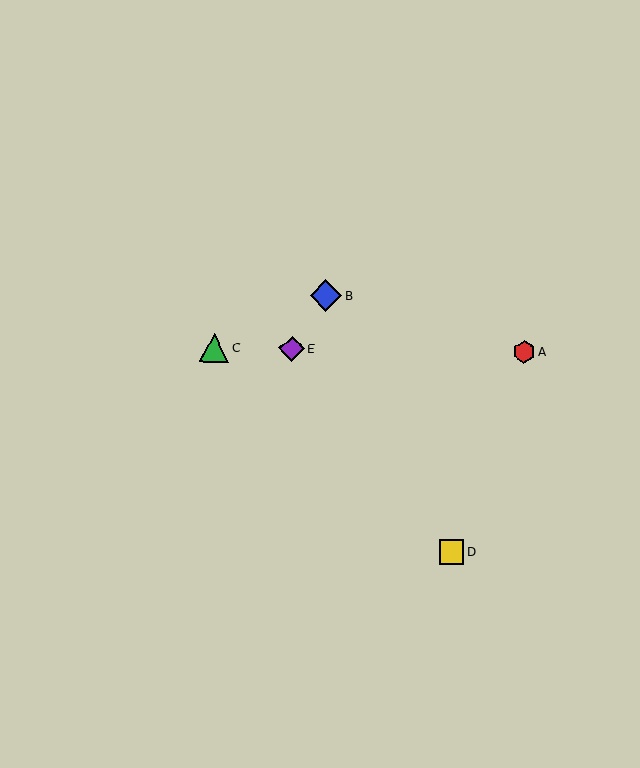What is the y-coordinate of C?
Object C is at y≈348.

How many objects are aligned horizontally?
3 objects (A, C, E) are aligned horizontally.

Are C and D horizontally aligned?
No, C is at y≈348 and D is at y≈552.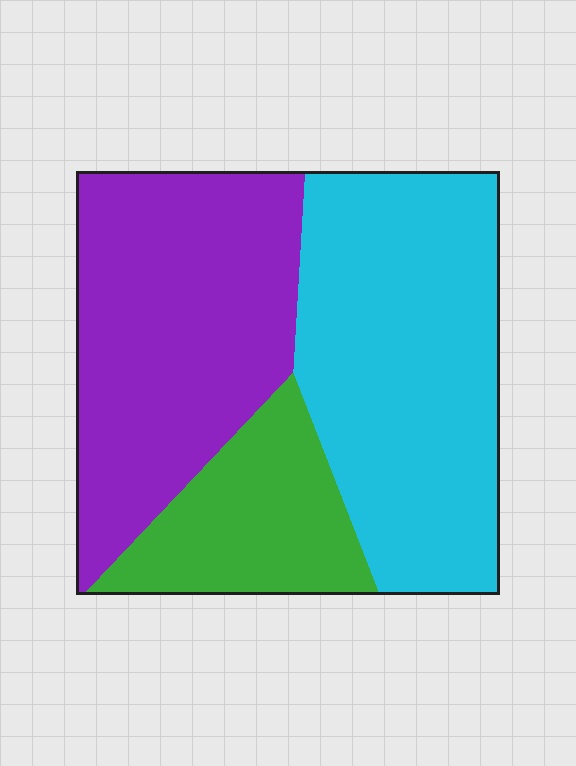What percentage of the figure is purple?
Purple covers 39% of the figure.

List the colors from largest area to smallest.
From largest to smallest: cyan, purple, green.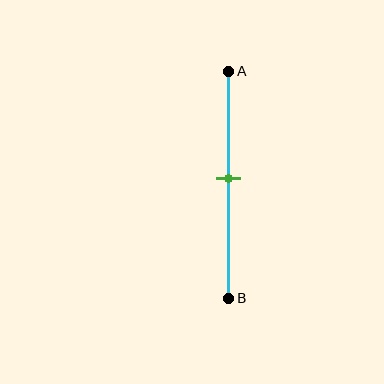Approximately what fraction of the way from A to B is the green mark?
The green mark is approximately 45% of the way from A to B.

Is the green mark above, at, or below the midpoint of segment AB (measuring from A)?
The green mark is approximately at the midpoint of segment AB.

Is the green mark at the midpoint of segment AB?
Yes, the mark is approximately at the midpoint.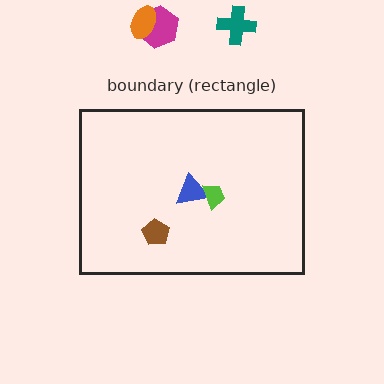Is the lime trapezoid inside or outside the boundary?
Inside.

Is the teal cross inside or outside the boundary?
Outside.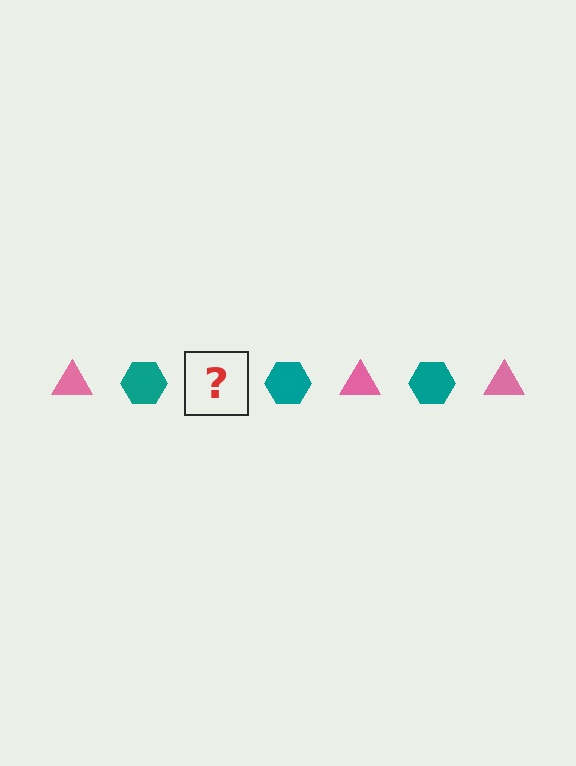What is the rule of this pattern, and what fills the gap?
The rule is that the pattern alternates between pink triangle and teal hexagon. The gap should be filled with a pink triangle.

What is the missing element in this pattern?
The missing element is a pink triangle.